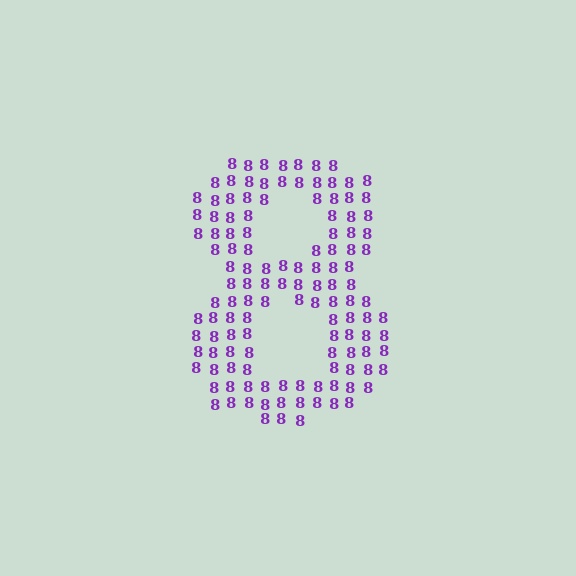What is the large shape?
The large shape is the digit 8.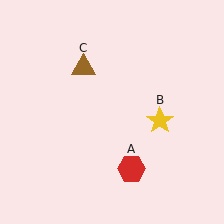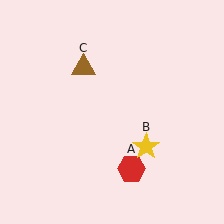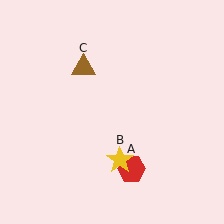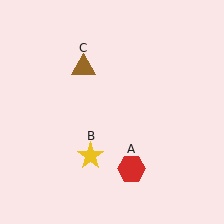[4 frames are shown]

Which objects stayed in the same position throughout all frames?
Red hexagon (object A) and brown triangle (object C) remained stationary.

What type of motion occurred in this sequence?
The yellow star (object B) rotated clockwise around the center of the scene.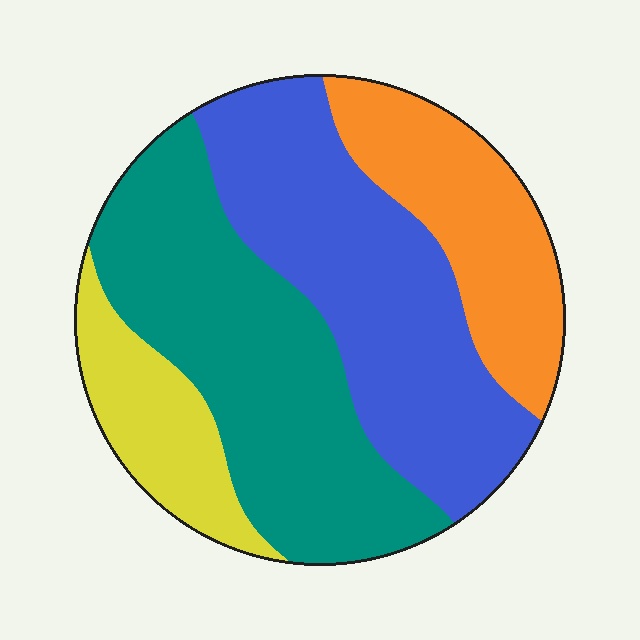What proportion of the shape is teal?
Teal takes up about one third (1/3) of the shape.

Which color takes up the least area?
Yellow, at roughly 10%.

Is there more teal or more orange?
Teal.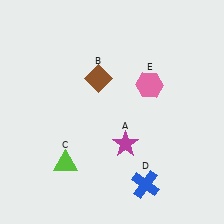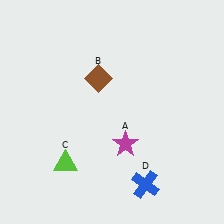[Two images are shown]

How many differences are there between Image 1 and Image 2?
There is 1 difference between the two images.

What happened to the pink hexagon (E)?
The pink hexagon (E) was removed in Image 2. It was in the top-right area of Image 1.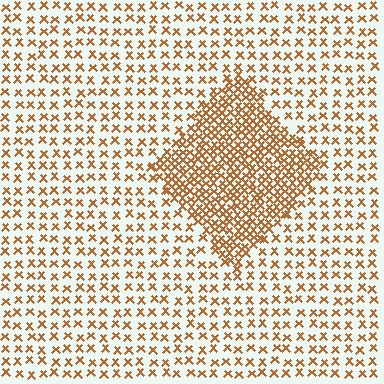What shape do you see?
I see a diamond.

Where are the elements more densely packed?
The elements are more densely packed inside the diamond boundary.